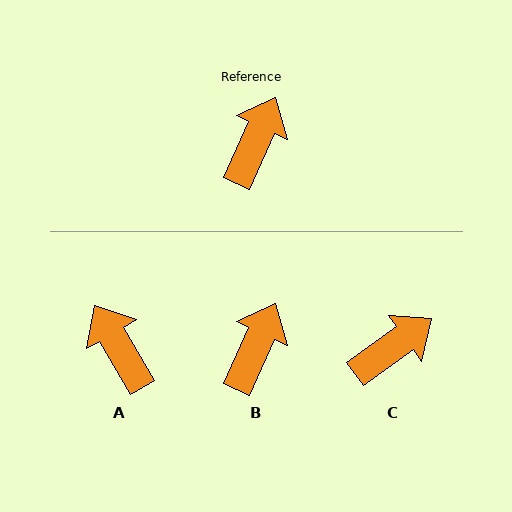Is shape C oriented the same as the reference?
No, it is off by about 30 degrees.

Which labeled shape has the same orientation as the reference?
B.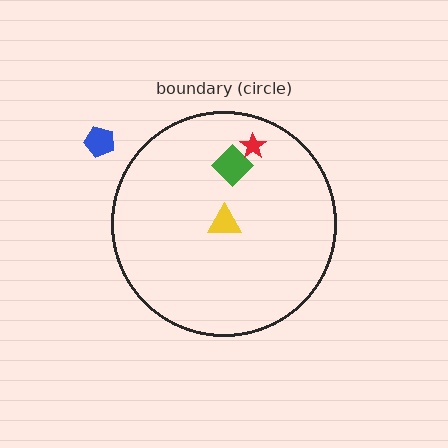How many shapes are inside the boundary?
3 inside, 1 outside.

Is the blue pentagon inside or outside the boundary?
Outside.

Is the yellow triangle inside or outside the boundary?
Inside.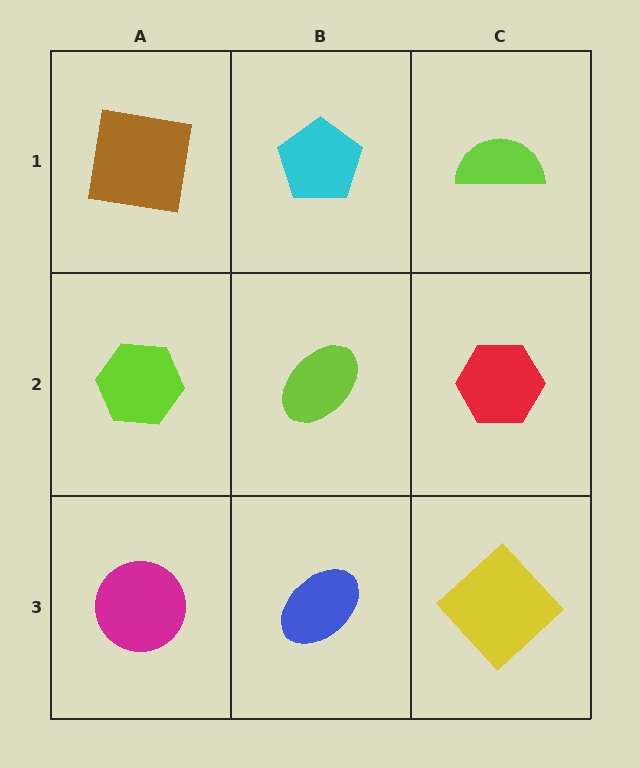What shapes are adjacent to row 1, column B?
A lime ellipse (row 2, column B), a brown square (row 1, column A), a lime semicircle (row 1, column C).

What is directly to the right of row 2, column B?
A red hexagon.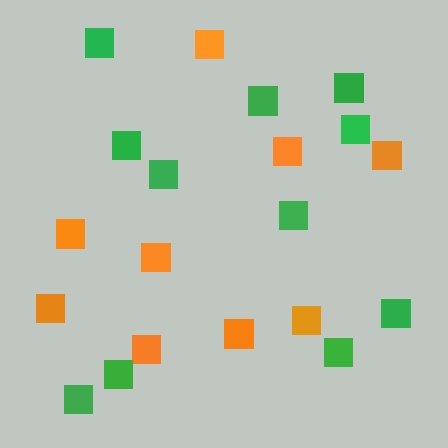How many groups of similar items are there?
There are 2 groups: one group of orange squares (9) and one group of green squares (11).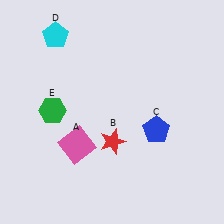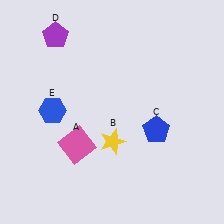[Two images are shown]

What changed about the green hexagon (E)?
In Image 1, E is green. In Image 2, it changed to blue.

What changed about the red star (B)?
In Image 1, B is red. In Image 2, it changed to yellow.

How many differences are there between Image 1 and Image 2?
There are 3 differences between the two images.